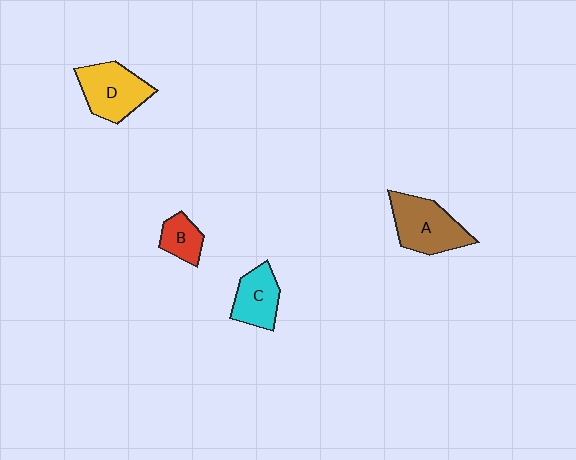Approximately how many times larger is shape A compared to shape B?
Approximately 2.1 times.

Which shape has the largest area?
Shape A (brown).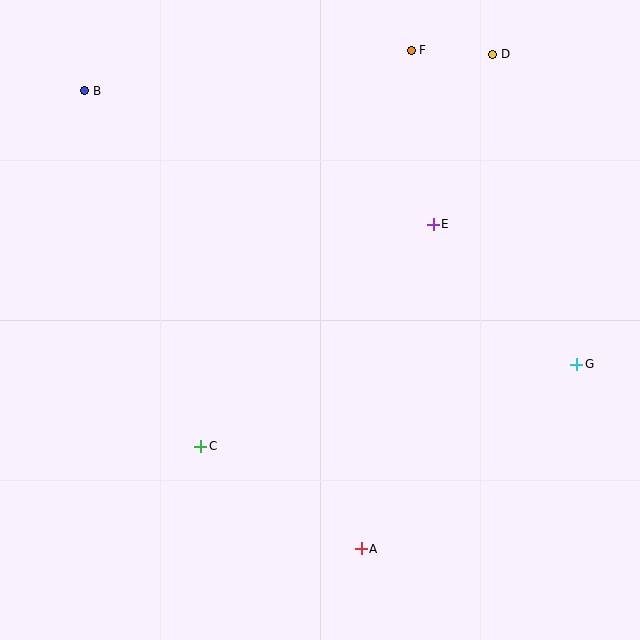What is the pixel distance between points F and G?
The distance between F and G is 355 pixels.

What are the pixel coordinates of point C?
Point C is at (201, 446).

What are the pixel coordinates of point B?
Point B is at (85, 91).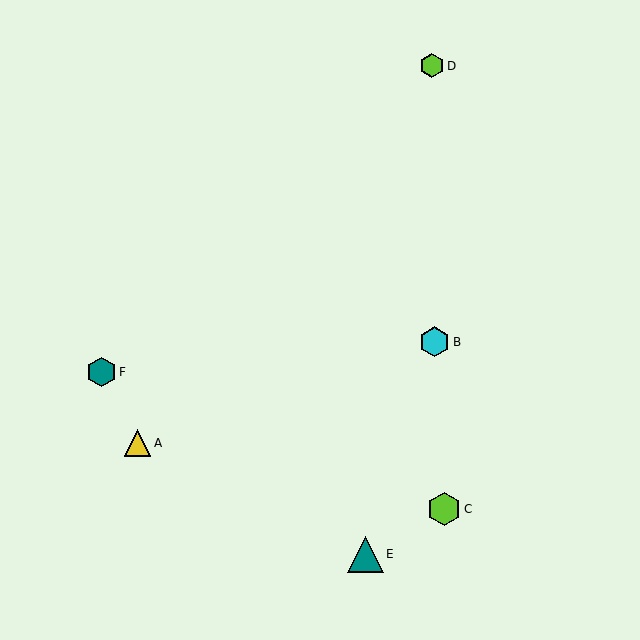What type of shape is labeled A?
Shape A is a yellow triangle.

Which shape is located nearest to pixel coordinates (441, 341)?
The cyan hexagon (labeled B) at (435, 342) is nearest to that location.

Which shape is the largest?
The teal triangle (labeled E) is the largest.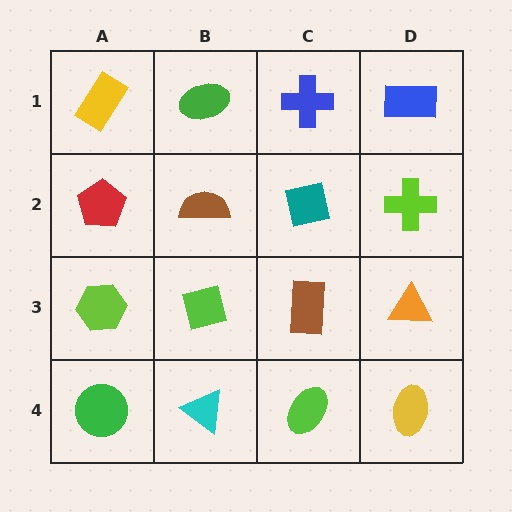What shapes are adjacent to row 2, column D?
A blue rectangle (row 1, column D), an orange triangle (row 3, column D), a teal square (row 2, column C).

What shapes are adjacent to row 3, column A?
A red pentagon (row 2, column A), a green circle (row 4, column A), a lime square (row 3, column B).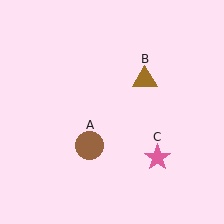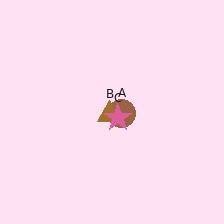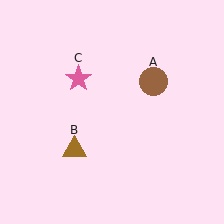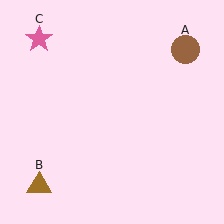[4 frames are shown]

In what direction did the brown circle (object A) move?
The brown circle (object A) moved up and to the right.